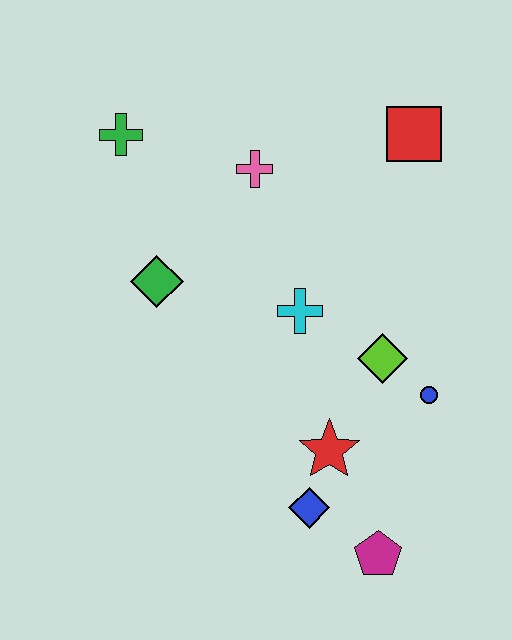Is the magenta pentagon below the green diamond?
Yes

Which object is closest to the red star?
The blue diamond is closest to the red star.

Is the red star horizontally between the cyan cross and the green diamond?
No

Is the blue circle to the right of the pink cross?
Yes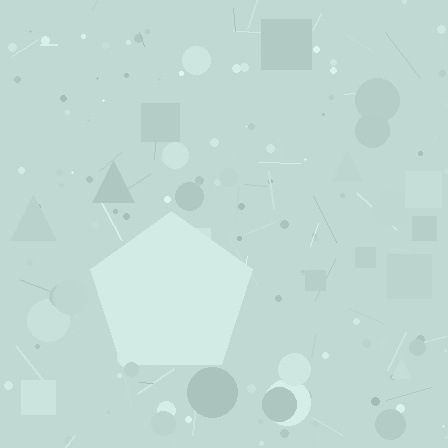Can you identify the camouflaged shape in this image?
The camouflaged shape is a pentagon.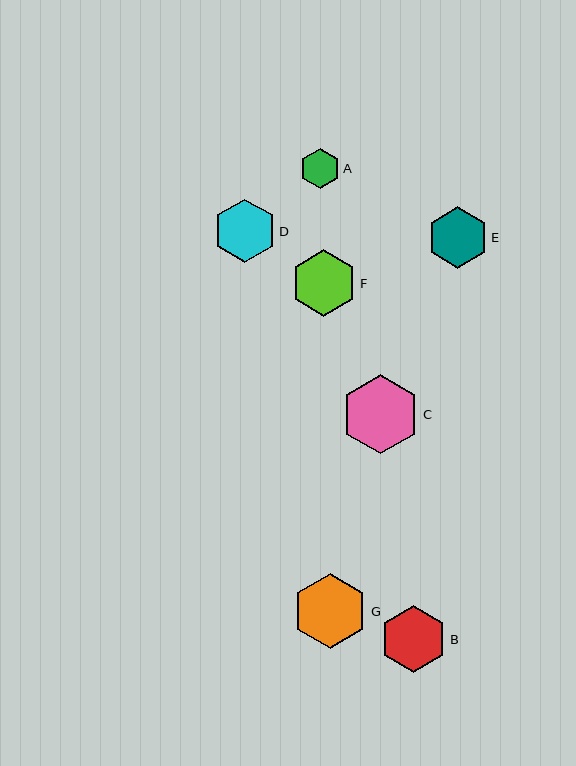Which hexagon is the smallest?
Hexagon A is the smallest with a size of approximately 40 pixels.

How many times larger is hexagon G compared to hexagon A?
Hexagon G is approximately 1.9 times the size of hexagon A.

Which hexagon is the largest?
Hexagon C is the largest with a size of approximately 79 pixels.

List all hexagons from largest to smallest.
From largest to smallest: C, G, B, F, D, E, A.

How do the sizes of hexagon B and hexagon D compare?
Hexagon B and hexagon D are approximately the same size.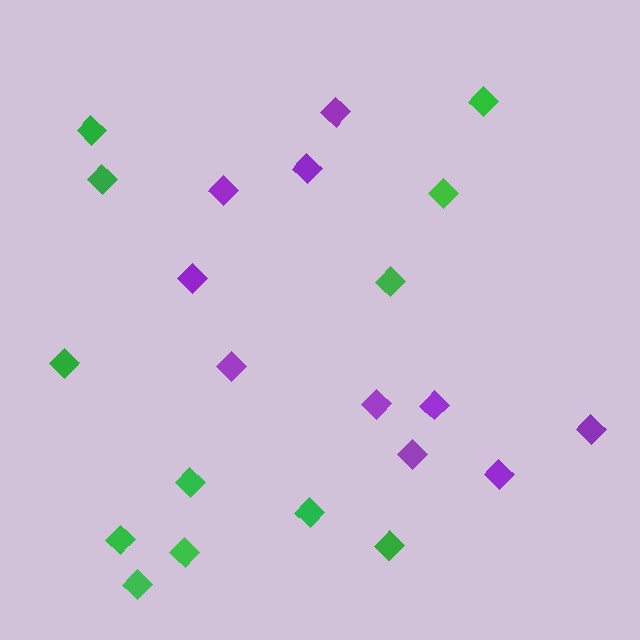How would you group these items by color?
There are 2 groups: one group of green diamonds (12) and one group of purple diamonds (10).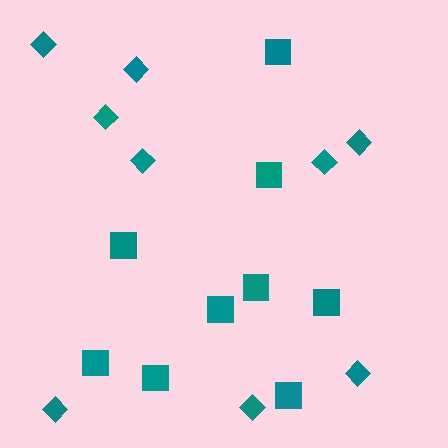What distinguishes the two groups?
There are 2 groups: one group of squares (9) and one group of diamonds (9).